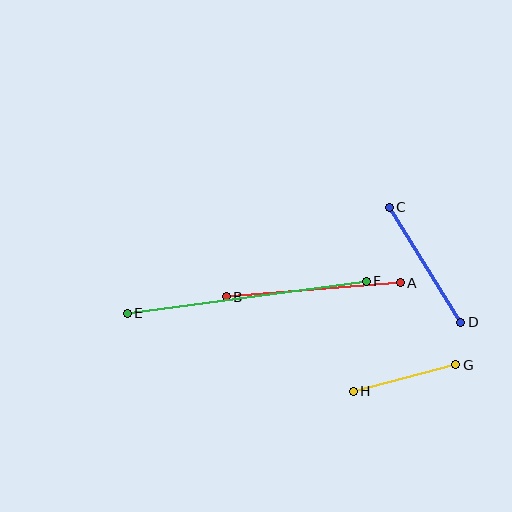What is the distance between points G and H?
The distance is approximately 106 pixels.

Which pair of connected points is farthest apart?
Points E and F are farthest apart.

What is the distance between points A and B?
The distance is approximately 175 pixels.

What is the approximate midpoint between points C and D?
The midpoint is at approximately (425, 265) pixels.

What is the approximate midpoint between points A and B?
The midpoint is at approximately (313, 290) pixels.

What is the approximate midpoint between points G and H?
The midpoint is at approximately (405, 378) pixels.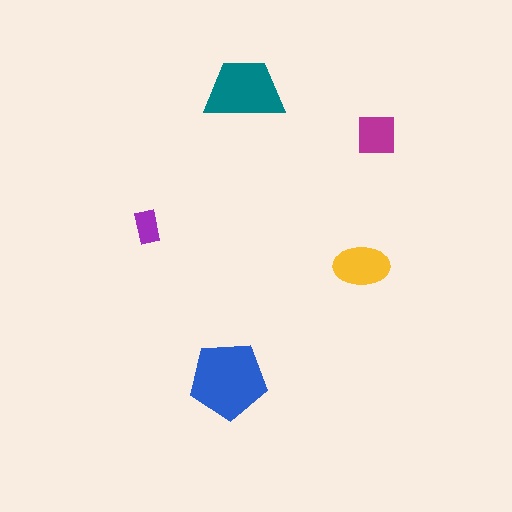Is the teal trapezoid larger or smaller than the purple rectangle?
Larger.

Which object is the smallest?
The purple rectangle.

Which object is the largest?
The blue pentagon.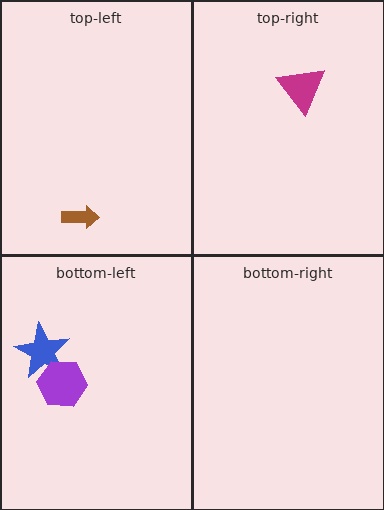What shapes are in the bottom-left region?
The blue star, the purple hexagon.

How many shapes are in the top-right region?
1.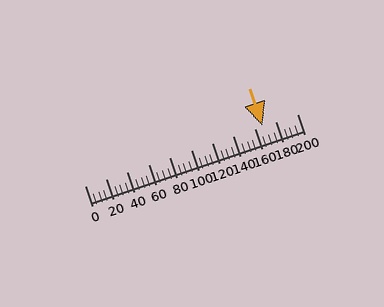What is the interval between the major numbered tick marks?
The major tick marks are spaced 20 units apart.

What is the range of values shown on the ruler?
The ruler shows values from 0 to 200.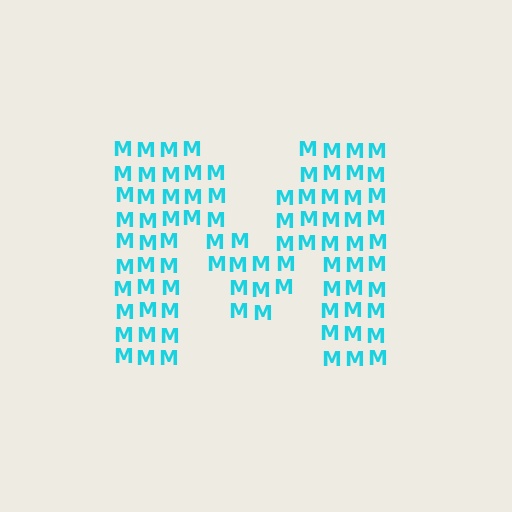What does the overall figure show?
The overall figure shows the letter M.